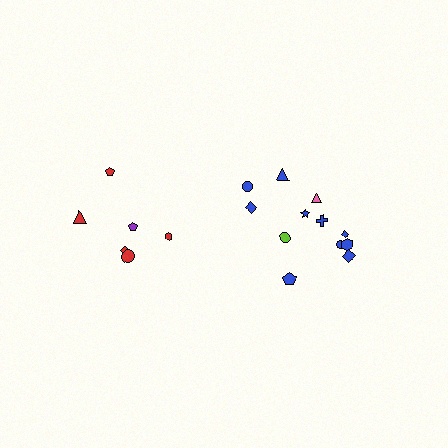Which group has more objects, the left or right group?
The right group.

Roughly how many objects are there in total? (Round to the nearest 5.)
Roughly 20 objects in total.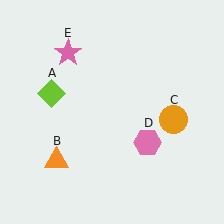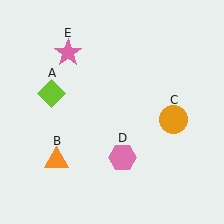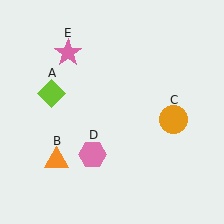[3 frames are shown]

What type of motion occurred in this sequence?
The pink hexagon (object D) rotated clockwise around the center of the scene.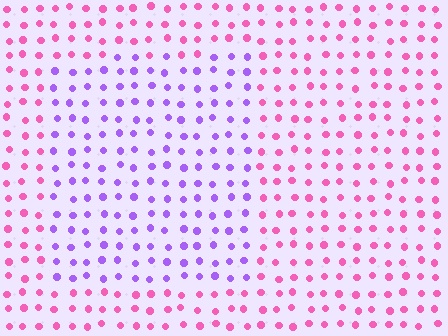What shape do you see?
I see a rectangle.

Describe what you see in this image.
The image is filled with small pink elements in a uniform arrangement. A rectangle-shaped region is visible where the elements are tinted to a slightly different hue, forming a subtle color boundary.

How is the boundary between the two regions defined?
The boundary is defined purely by a slight shift in hue (about 55 degrees). Spacing, size, and orientation are identical on both sides.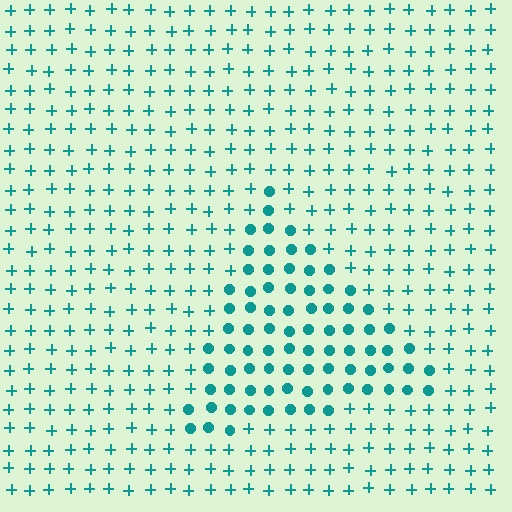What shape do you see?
I see a triangle.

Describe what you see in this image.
The image is filled with small teal elements arranged in a uniform grid. A triangle-shaped region contains circles, while the surrounding area contains plus signs. The boundary is defined purely by the change in element shape.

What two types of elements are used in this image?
The image uses circles inside the triangle region and plus signs outside it.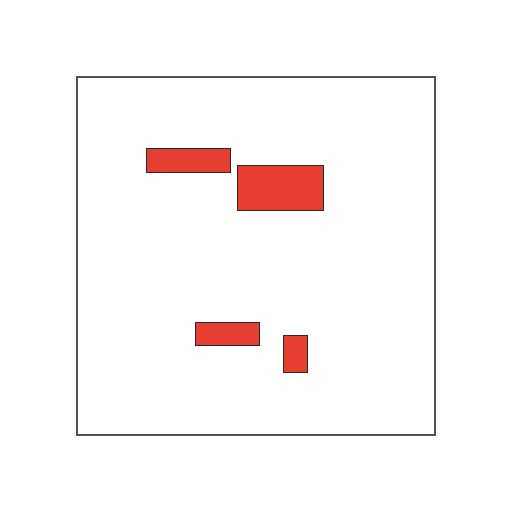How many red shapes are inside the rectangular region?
4.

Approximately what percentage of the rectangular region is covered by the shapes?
Approximately 5%.